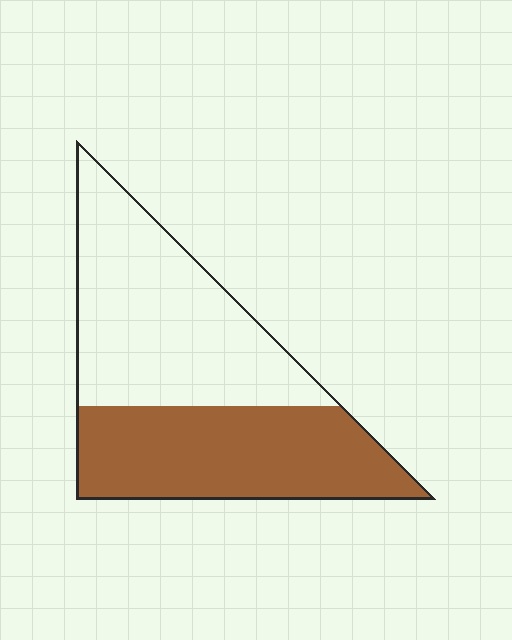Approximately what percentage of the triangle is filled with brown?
Approximately 45%.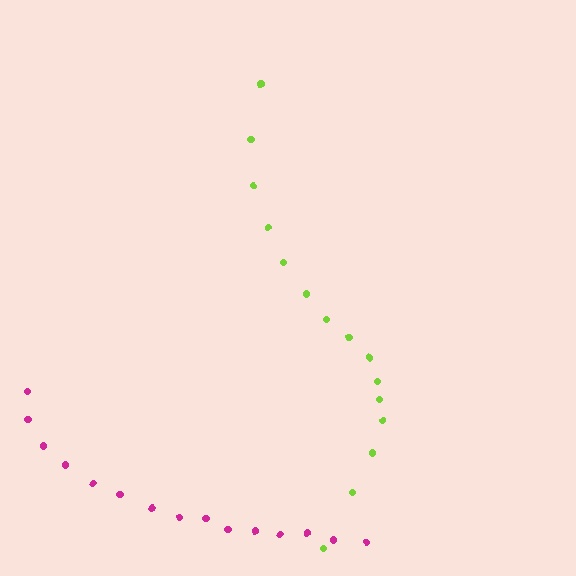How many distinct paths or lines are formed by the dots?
There are 2 distinct paths.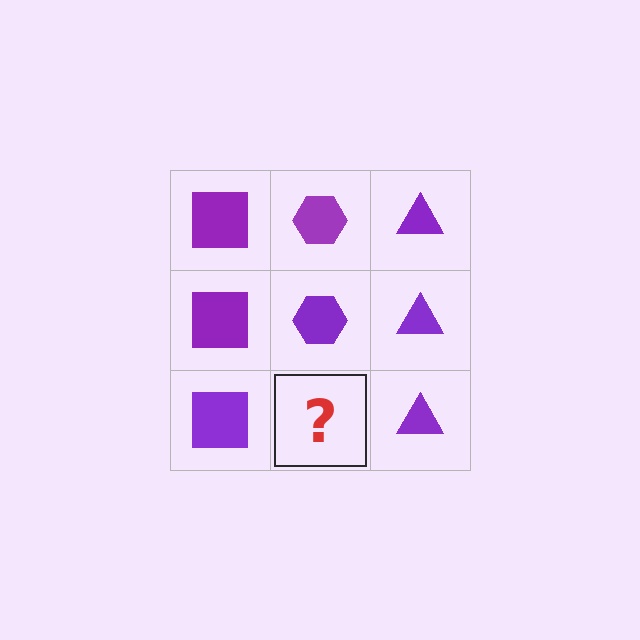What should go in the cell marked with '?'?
The missing cell should contain a purple hexagon.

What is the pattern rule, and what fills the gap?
The rule is that each column has a consistent shape. The gap should be filled with a purple hexagon.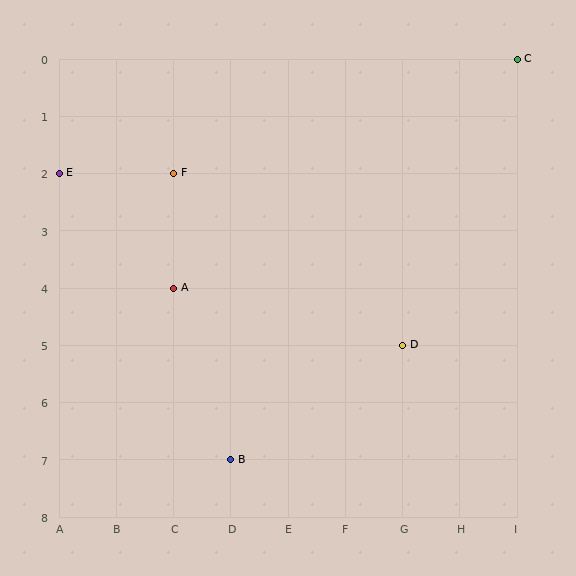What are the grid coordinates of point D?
Point D is at grid coordinates (G, 5).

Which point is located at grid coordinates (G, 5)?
Point D is at (G, 5).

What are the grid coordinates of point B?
Point B is at grid coordinates (D, 7).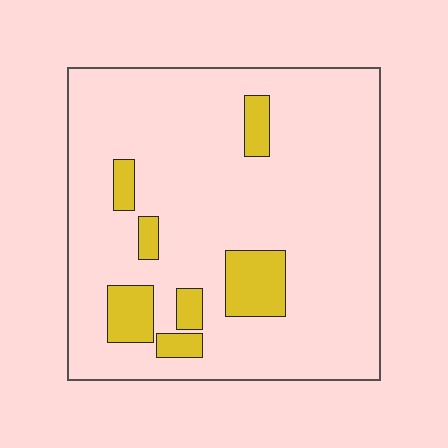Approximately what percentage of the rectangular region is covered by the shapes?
Approximately 15%.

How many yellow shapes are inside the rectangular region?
7.